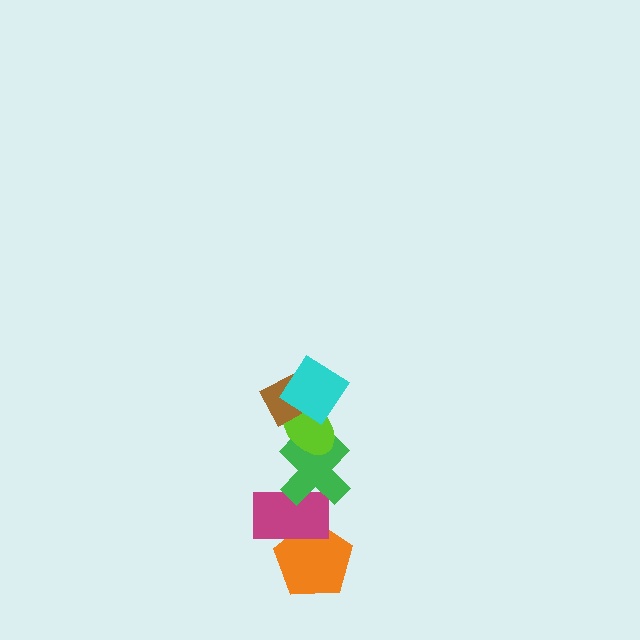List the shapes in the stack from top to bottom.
From top to bottom: the cyan diamond, the brown diamond, the lime ellipse, the green cross, the magenta rectangle, the orange pentagon.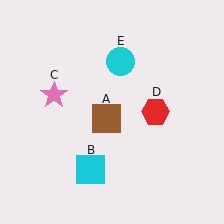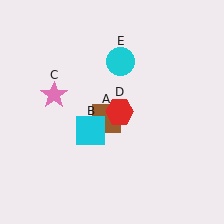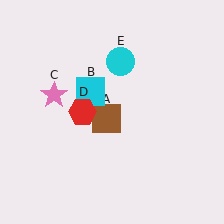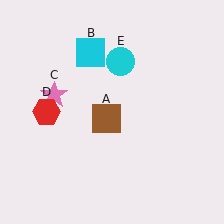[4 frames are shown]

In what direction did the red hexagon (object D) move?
The red hexagon (object D) moved left.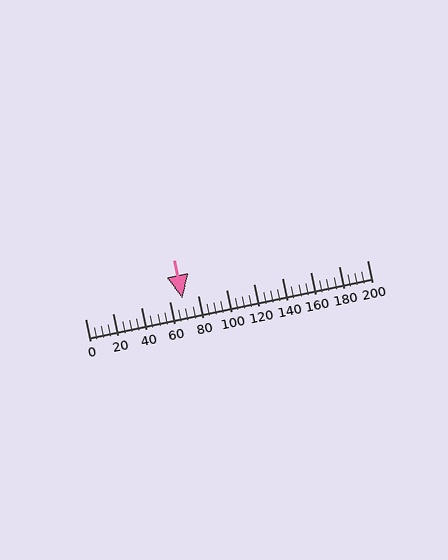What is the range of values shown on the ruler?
The ruler shows values from 0 to 200.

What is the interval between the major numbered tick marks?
The major tick marks are spaced 20 units apart.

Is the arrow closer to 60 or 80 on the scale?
The arrow is closer to 60.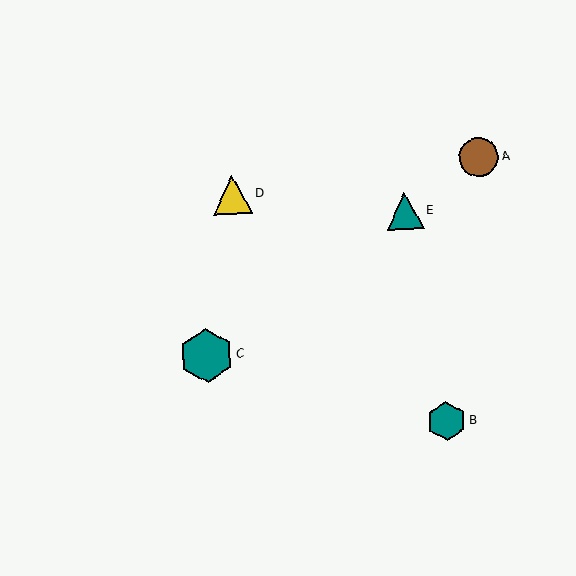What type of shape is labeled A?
Shape A is a brown circle.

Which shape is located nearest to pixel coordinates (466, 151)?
The brown circle (labeled A) at (479, 157) is nearest to that location.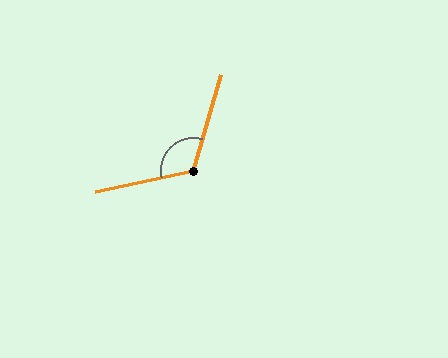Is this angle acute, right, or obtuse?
It is obtuse.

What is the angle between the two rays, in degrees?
Approximately 119 degrees.